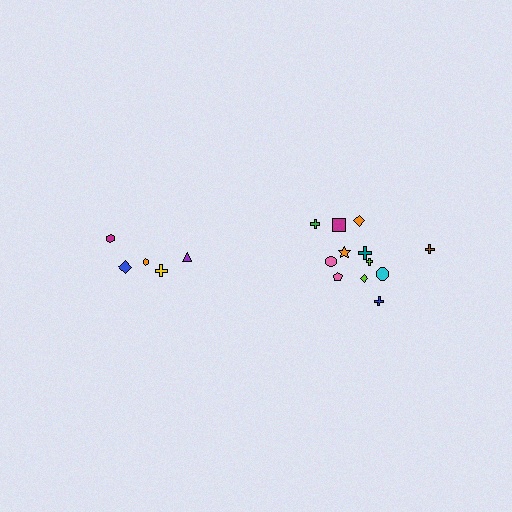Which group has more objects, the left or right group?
The right group.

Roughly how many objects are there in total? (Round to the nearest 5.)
Roughly 15 objects in total.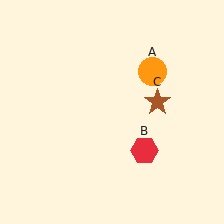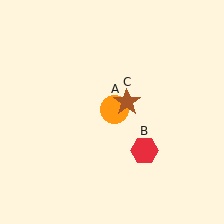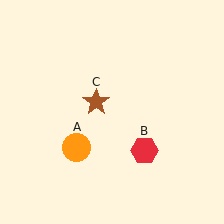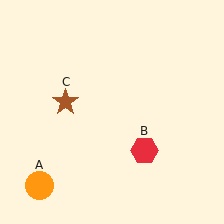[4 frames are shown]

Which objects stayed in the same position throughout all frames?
Red hexagon (object B) remained stationary.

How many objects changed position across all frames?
2 objects changed position: orange circle (object A), brown star (object C).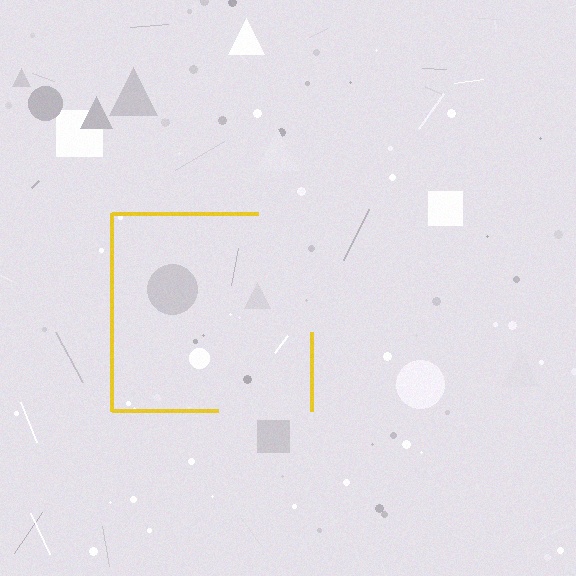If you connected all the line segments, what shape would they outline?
They would outline a square.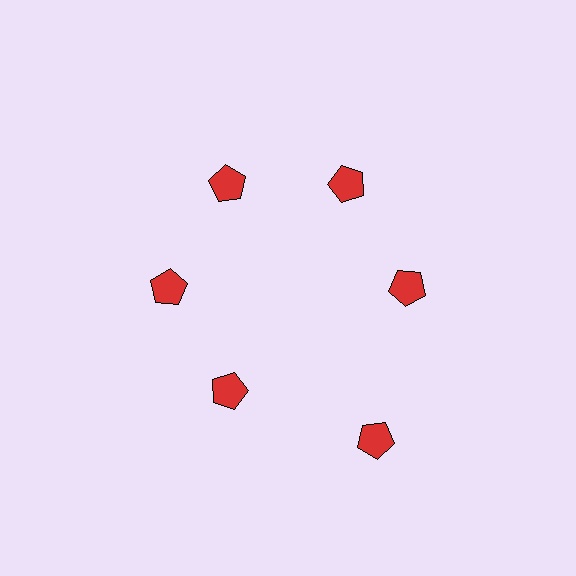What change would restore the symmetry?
The symmetry would be restored by moving it inward, back onto the ring so that all 6 pentagons sit at equal angles and equal distance from the center.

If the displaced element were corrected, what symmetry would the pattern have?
It would have 6-fold rotational symmetry — the pattern would map onto itself every 60 degrees.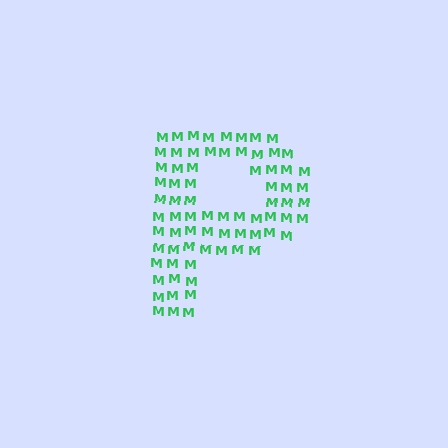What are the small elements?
The small elements are letter M's.